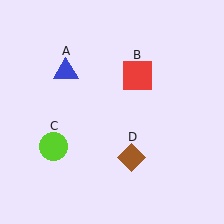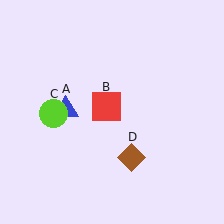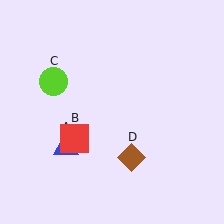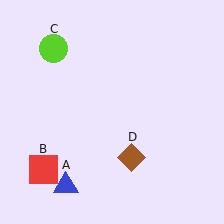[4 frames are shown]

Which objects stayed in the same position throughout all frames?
Brown diamond (object D) remained stationary.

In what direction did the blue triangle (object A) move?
The blue triangle (object A) moved down.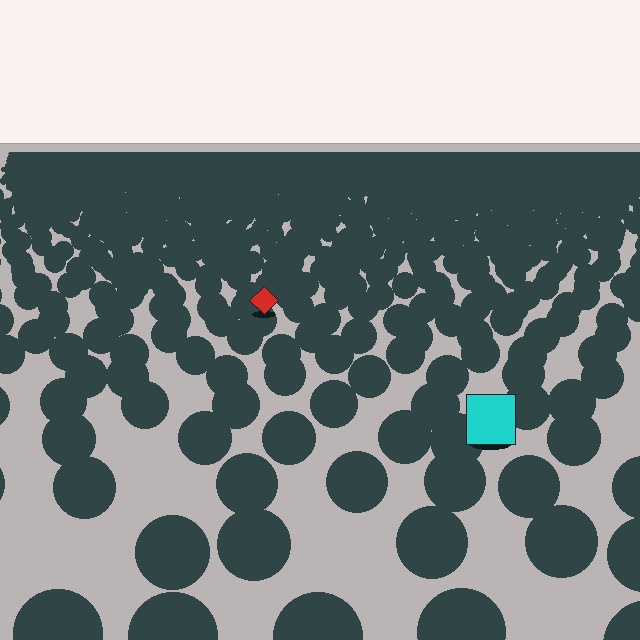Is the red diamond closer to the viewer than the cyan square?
No. The cyan square is closer — you can tell from the texture gradient: the ground texture is coarser near it.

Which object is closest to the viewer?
The cyan square is closest. The texture marks near it are larger and more spread out.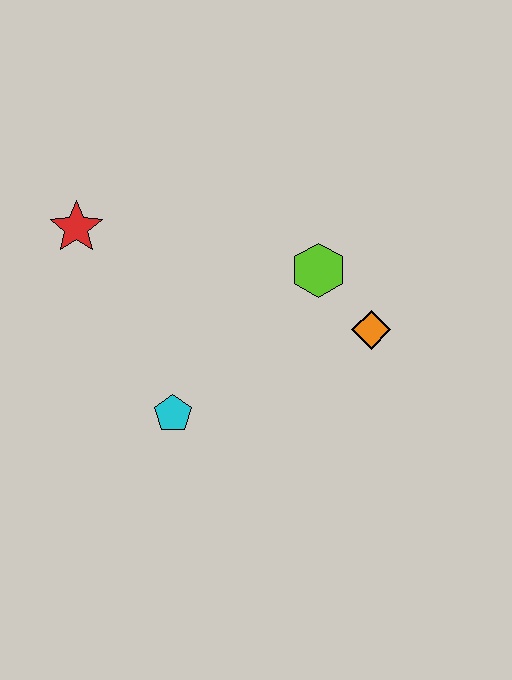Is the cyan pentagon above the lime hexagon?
No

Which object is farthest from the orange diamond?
The red star is farthest from the orange diamond.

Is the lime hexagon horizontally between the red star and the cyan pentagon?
No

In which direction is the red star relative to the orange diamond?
The red star is to the left of the orange diamond.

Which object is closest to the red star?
The cyan pentagon is closest to the red star.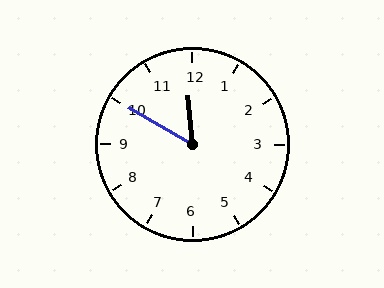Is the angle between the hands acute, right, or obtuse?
It is acute.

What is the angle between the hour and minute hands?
Approximately 55 degrees.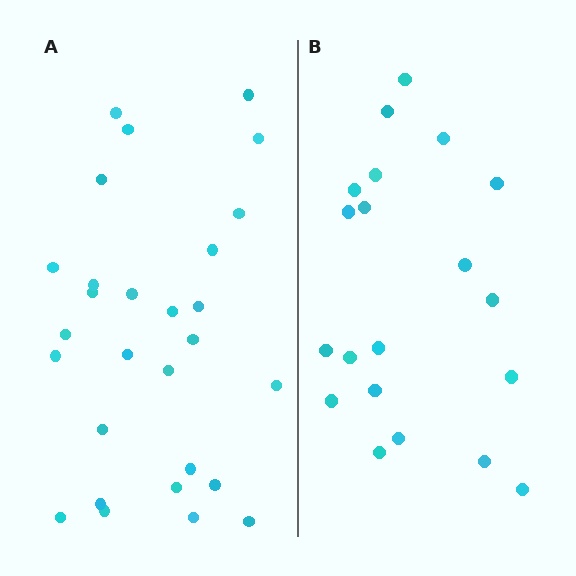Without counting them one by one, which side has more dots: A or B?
Region A (the left region) has more dots.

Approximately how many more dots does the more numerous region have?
Region A has roughly 8 or so more dots than region B.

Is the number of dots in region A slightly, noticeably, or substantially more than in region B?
Region A has noticeably more, but not dramatically so. The ratio is roughly 1.4 to 1.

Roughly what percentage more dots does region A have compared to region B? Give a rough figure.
About 40% more.